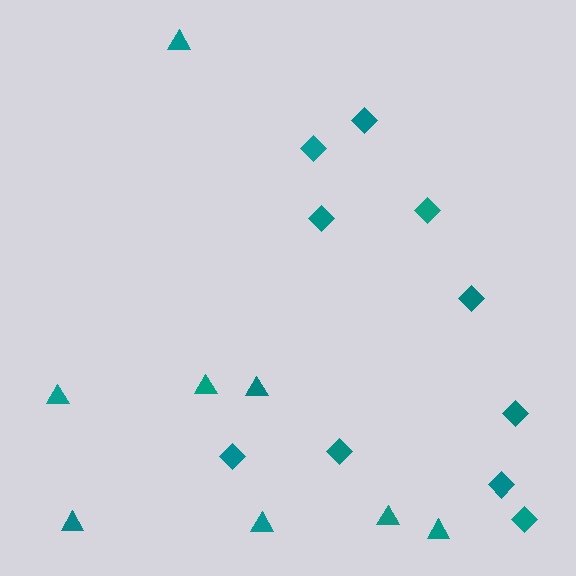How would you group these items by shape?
There are 2 groups: one group of diamonds (10) and one group of triangles (8).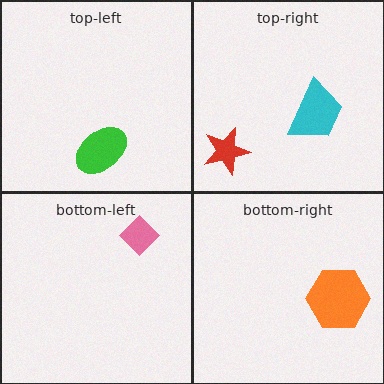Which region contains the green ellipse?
The top-left region.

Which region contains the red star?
The top-right region.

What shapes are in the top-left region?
The green ellipse.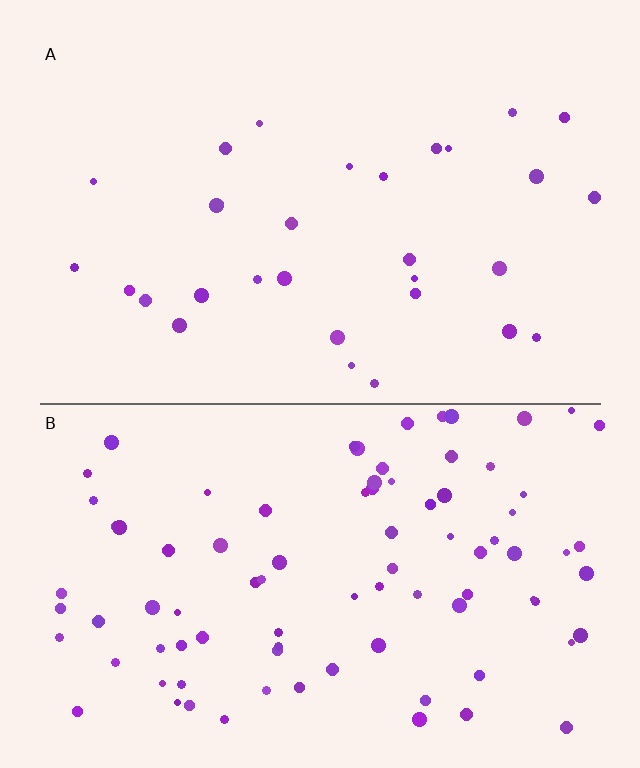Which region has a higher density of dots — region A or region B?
B (the bottom).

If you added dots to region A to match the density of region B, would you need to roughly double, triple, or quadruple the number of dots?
Approximately triple.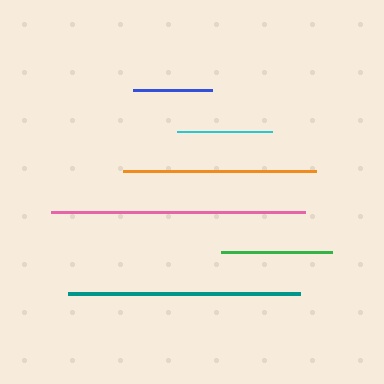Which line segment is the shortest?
The blue line is the shortest at approximately 79 pixels.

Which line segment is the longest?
The pink line is the longest at approximately 254 pixels.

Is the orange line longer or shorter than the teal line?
The teal line is longer than the orange line.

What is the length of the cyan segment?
The cyan segment is approximately 95 pixels long.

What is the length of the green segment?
The green segment is approximately 111 pixels long.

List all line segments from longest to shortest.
From longest to shortest: pink, teal, orange, green, cyan, blue.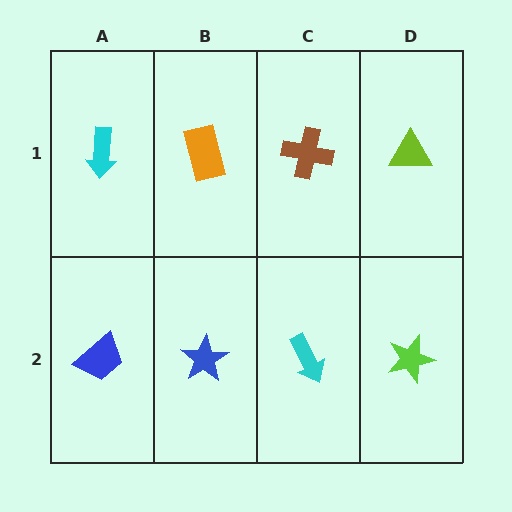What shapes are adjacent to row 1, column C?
A cyan arrow (row 2, column C), an orange rectangle (row 1, column B), a lime triangle (row 1, column D).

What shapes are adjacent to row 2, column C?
A brown cross (row 1, column C), a blue star (row 2, column B), a lime star (row 2, column D).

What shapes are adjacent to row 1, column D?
A lime star (row 2, column D), a brown cross (row 1, column C).